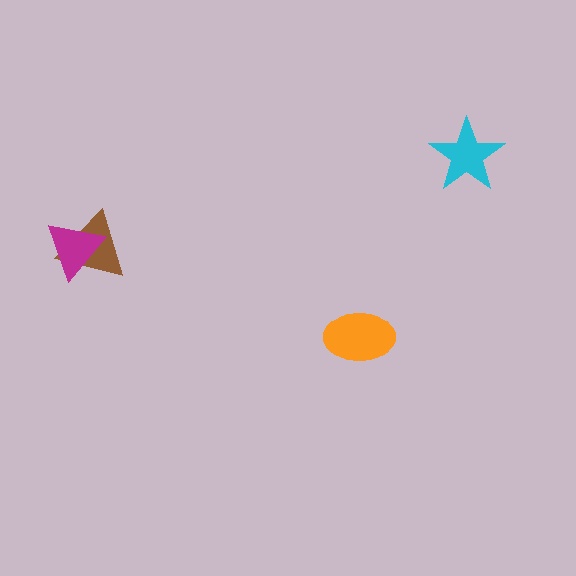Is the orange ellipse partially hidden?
No, no other shape covers it.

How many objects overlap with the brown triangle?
1 object overlaps with the brown triangle.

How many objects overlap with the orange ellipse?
0 objects overlap with the orange ellipse.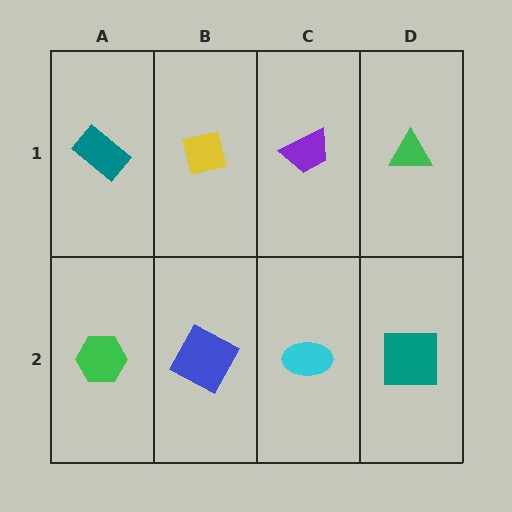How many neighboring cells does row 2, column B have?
3.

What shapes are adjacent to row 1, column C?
A cyan ellipse (row 2, column C), a yellow square (row 1, column B), a green triangle (row 1, column D).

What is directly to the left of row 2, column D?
A cyan ellipse.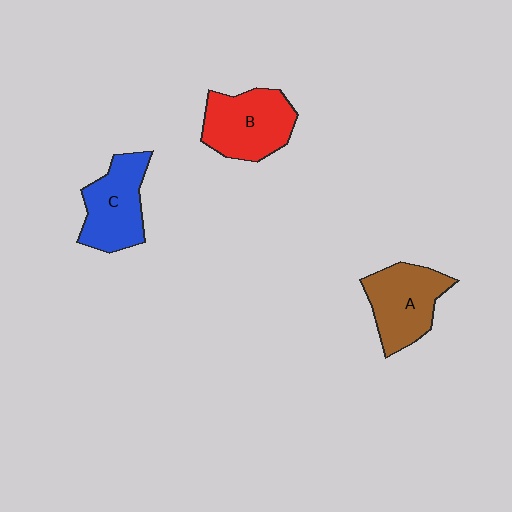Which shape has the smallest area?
Shape C (blue).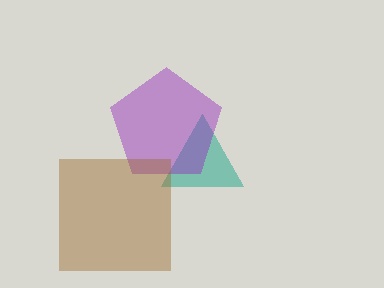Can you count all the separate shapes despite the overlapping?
Yes, there are 3 separate shapes.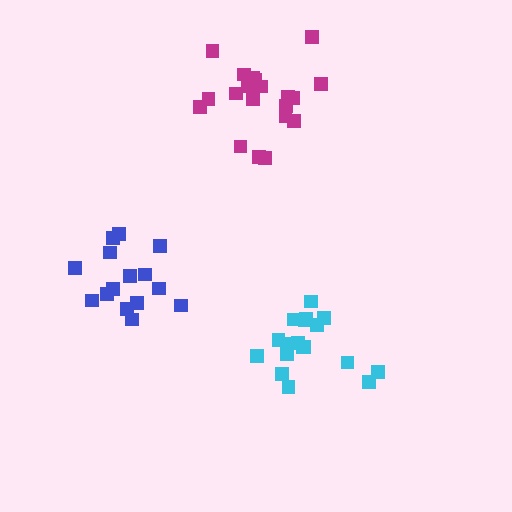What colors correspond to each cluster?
The clusters are colored: magenta, blue, cyan.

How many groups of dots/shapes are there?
There are 3 groups.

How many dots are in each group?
Group 1: 20 dots, Group 2: 15 dots, Group 3: 18 dots (53 total).